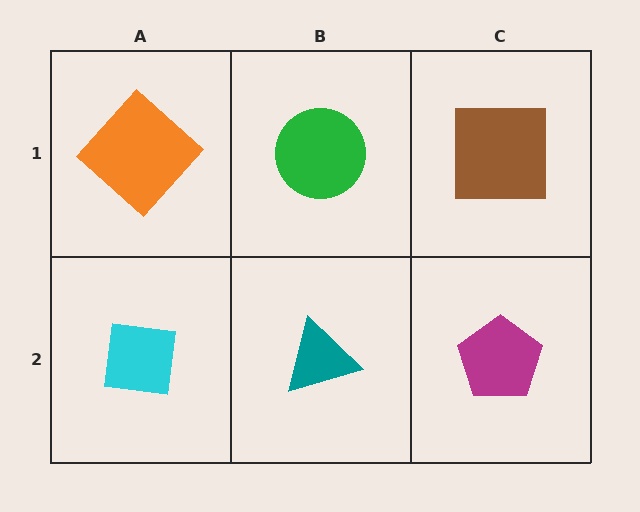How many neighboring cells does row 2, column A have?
2.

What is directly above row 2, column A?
An orange diamond.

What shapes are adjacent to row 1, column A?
A cyan square (row 2, column A), a green circle (row 1, column B).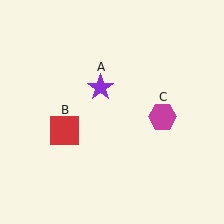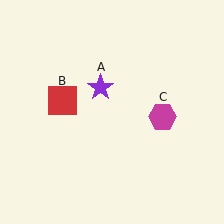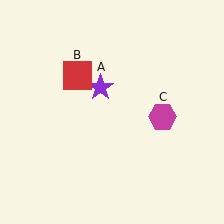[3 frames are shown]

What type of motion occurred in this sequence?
The red square (object B) rotated clockwise around the center of the scene.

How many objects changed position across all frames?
1 object changed position: red square (object B).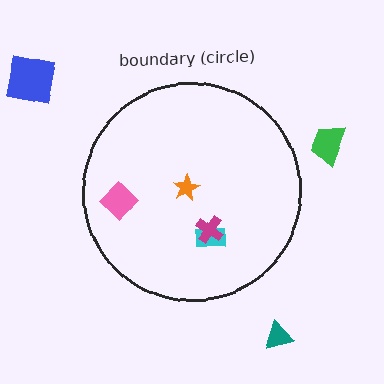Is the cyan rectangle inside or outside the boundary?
Inside.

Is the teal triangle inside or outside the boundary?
Outside.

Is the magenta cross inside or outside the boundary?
Inside.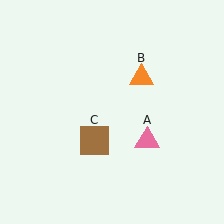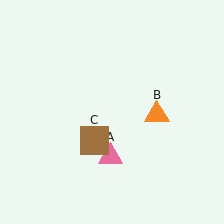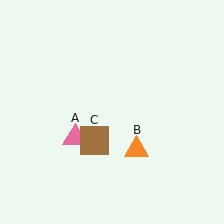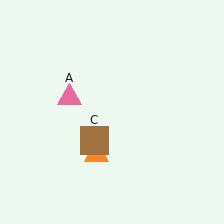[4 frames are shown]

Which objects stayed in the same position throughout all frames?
Brown square (object C) remained stationary.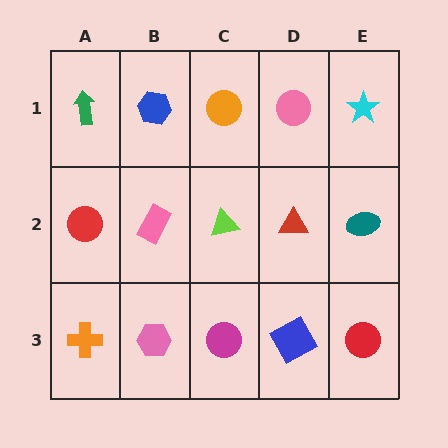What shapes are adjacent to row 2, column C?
An orange circle (row 1, column C), a magenta circle (row 3, column C), a pink rectangle (row 2, column B), a red triangle (row 2, column D).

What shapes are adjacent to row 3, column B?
A pink rectangle (row 2, column B), an orange cross (row 3, column A), a magenta circle (row 3, column C).